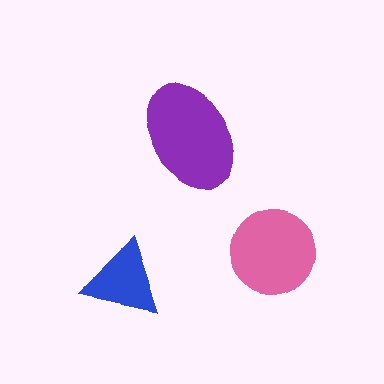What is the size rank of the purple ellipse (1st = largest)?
1st.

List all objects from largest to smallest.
The purple ellipse, the pink circle, the blue triangle.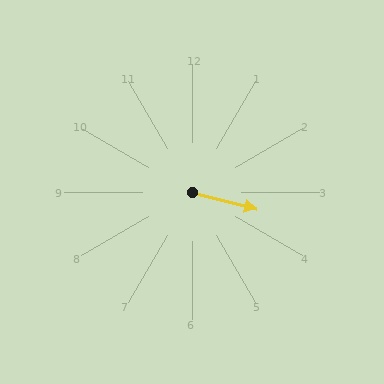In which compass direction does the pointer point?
East.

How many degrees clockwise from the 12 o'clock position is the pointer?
Approximately 105 degrees.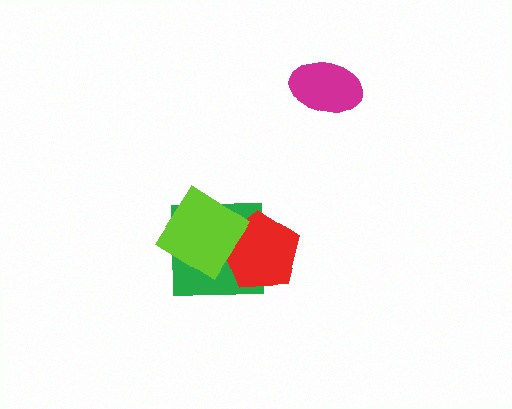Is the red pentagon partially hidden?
Yes, it is partially covered by another shape.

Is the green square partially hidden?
Yes, it is partially covered by another shape.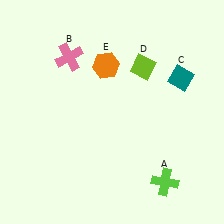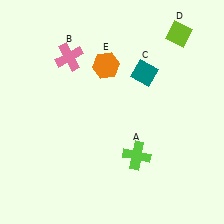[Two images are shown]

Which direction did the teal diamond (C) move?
The teal diamond (C) moved left.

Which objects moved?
The objects that moved are: the lime cross (A), the teal diamond (C), the lime diamond (D).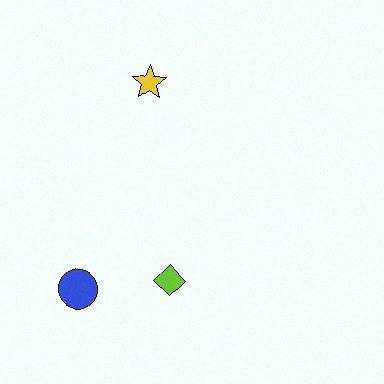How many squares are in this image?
There are no squares.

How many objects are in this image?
There are 3 objects.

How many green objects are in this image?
There are no green objects.